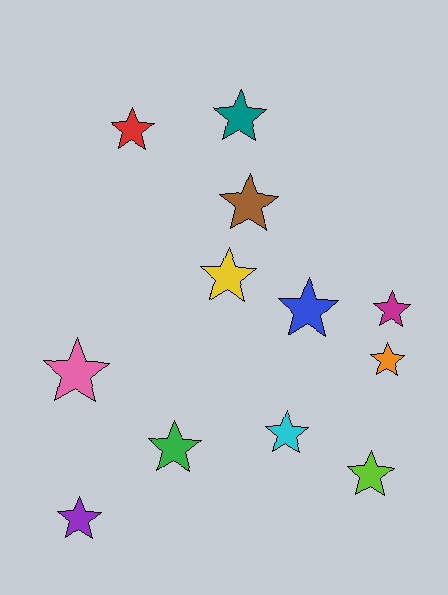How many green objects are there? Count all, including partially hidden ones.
There is 1 green object.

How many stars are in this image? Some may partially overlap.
There are 12 stars.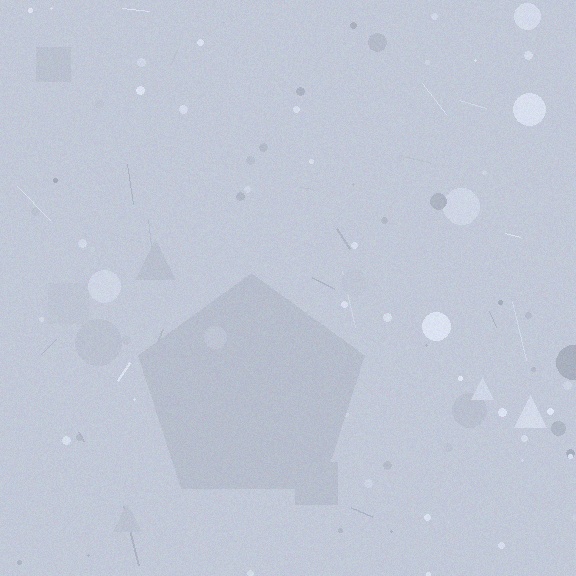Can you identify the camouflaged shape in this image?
The camouflaged shape is a pentagon.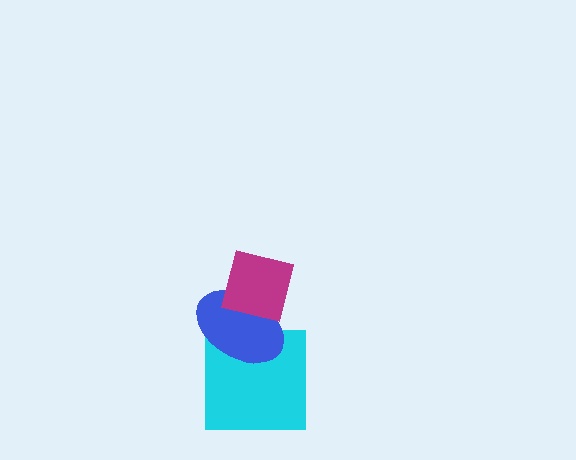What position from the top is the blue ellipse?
The blue ellipse is 2nd from the top.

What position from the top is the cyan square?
The cyan square is 3rd from the top.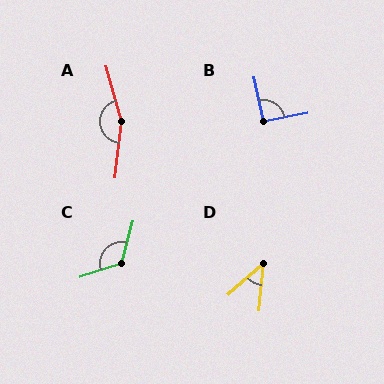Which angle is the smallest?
D, at approximately 43 degrees.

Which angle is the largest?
A, at approximately 159 degrees.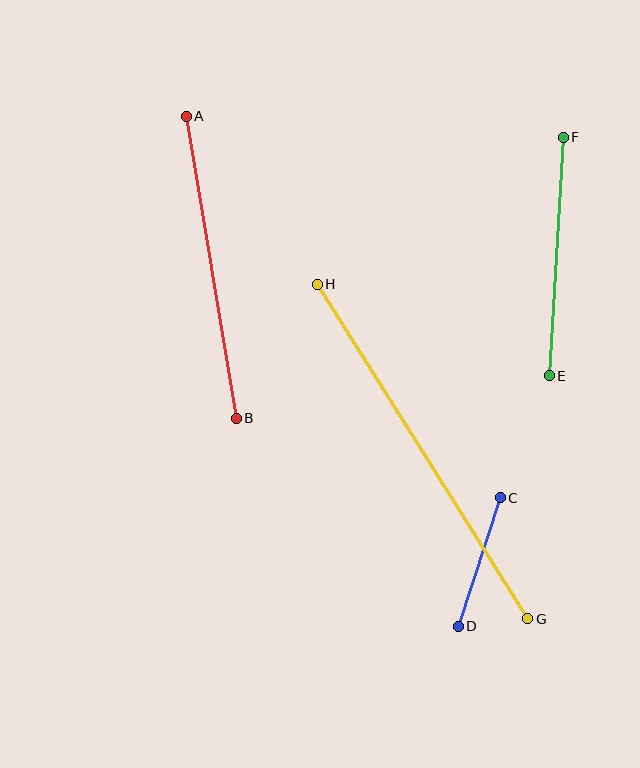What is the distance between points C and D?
The distance is approximately 135 pixels.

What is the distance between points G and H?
The distance is approximately 395 pixels.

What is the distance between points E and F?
The distance is approximately 239 pixels.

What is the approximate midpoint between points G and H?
The midpoint is at approximately (422, 451) pixels.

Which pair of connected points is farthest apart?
Points G and H are farthest apart.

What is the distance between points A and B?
The distance is approximately 306 pixels.